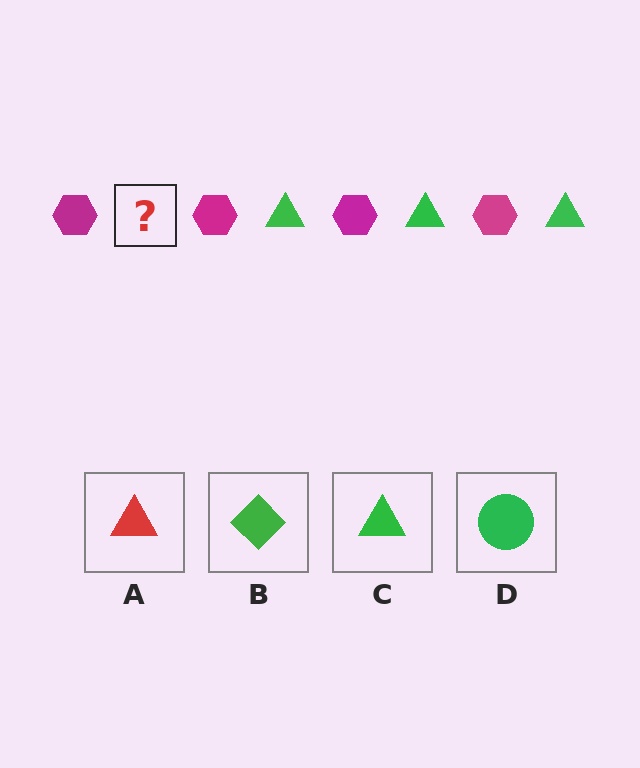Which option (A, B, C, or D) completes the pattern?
C.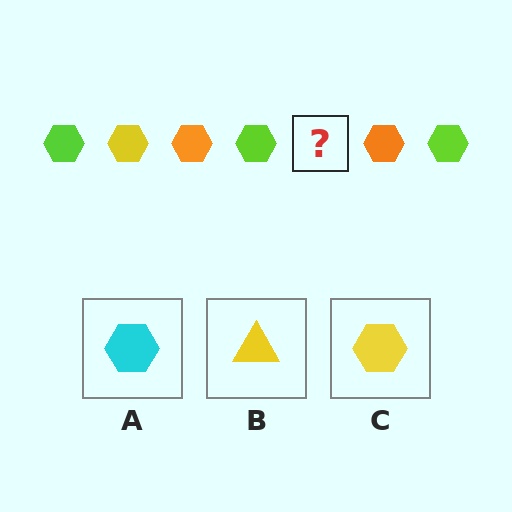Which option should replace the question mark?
Option C.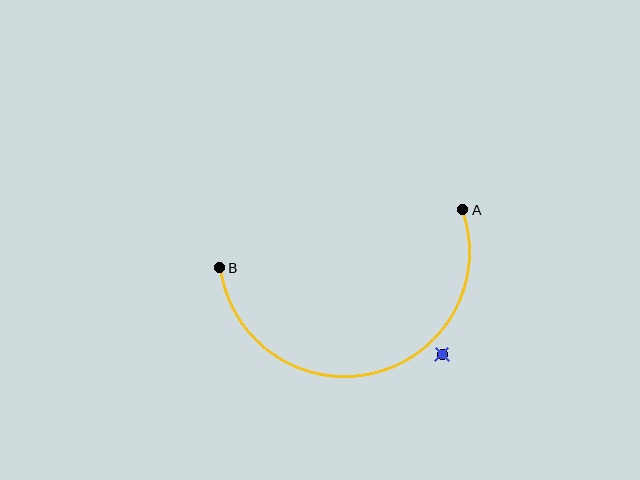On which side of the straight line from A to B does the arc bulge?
The arc bulges below the straight line connecting A and B.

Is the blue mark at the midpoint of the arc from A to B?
No — the blue mark does not lie on the arc at all. It sits slightly outside the curve.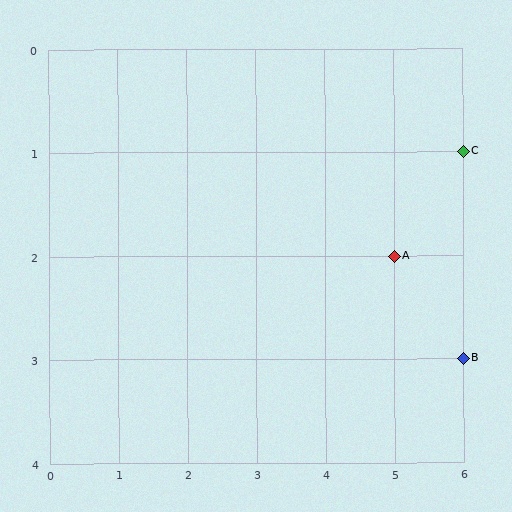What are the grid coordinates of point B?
Point B is at grid coordinates (6, 3).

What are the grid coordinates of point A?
Point A is at grid coordinates (5, 2).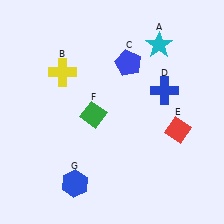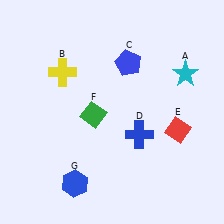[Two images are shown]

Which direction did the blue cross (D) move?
The blue cross (D) moved down.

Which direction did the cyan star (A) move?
The cyan star (A) moved down.